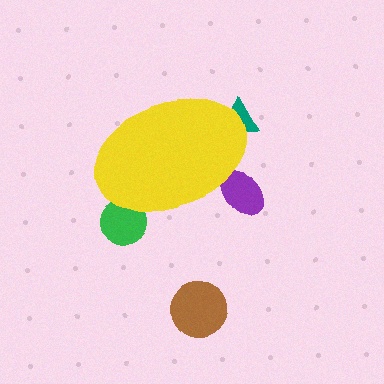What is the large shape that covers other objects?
A yellow ellipse.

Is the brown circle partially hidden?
No, the brown circle is fully visible.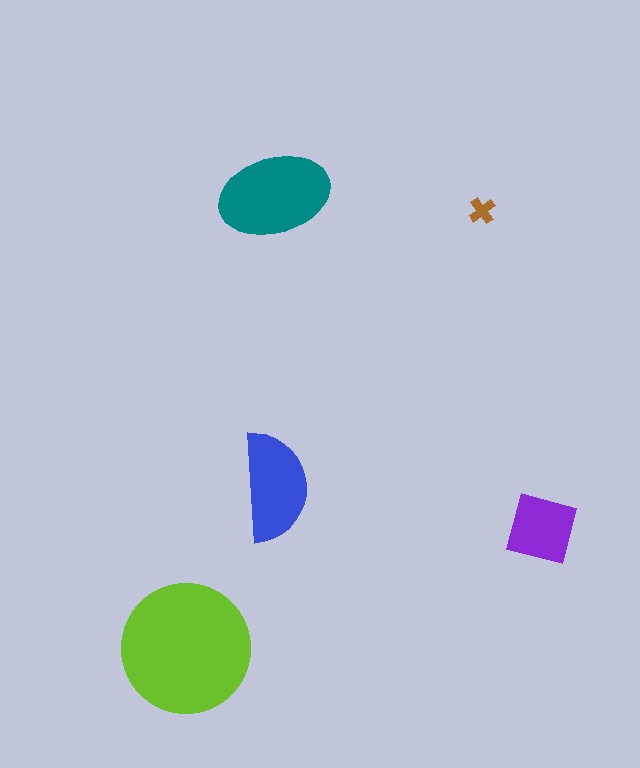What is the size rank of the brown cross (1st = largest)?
5th.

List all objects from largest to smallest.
The lime circle, the teal ellipse, the blue semicircle, the purple square, the brown cross.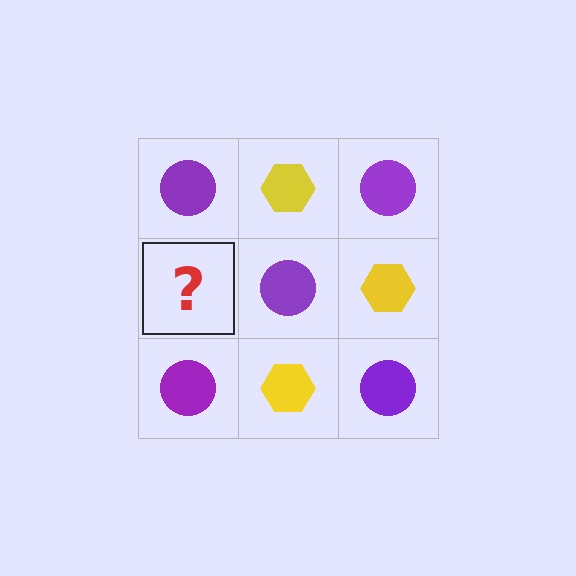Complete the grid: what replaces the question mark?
The question mark should be replaced with a yellow hexagon.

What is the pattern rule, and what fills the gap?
The rule is that it alternates purple circle and yellow hexagon in a checkerboard pattern. The gap should be filled with a yellow hexagon.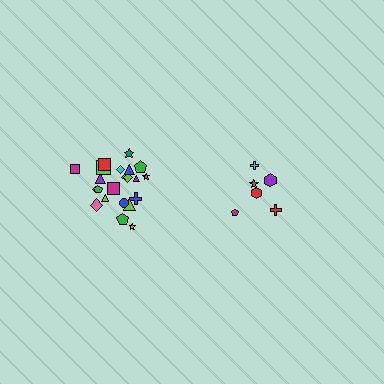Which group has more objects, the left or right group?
The left group.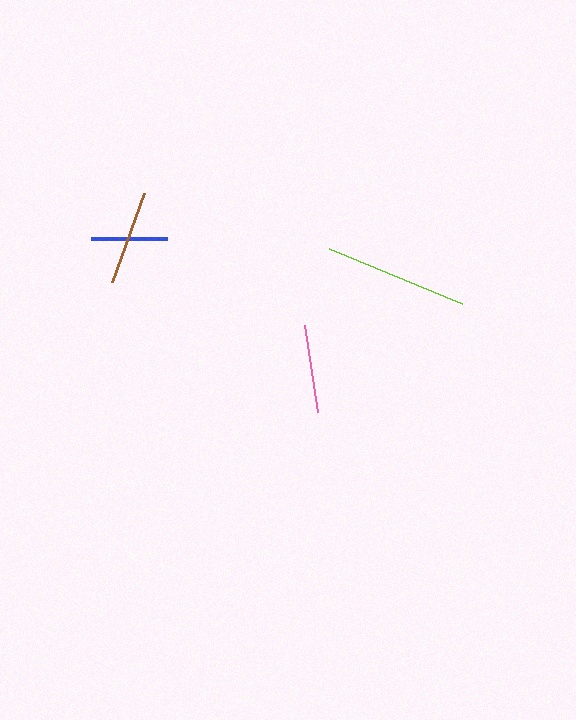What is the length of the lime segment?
The lime segment is approximately 144 pixels long.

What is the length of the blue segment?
The blue segment is approximately 76 pixels long.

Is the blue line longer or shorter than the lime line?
The lime line is longer than the blue line.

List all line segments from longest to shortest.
From longest to shortest: lime, brown, pink, blue.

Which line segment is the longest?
The lime line is the longest at approximately 144 pixels.